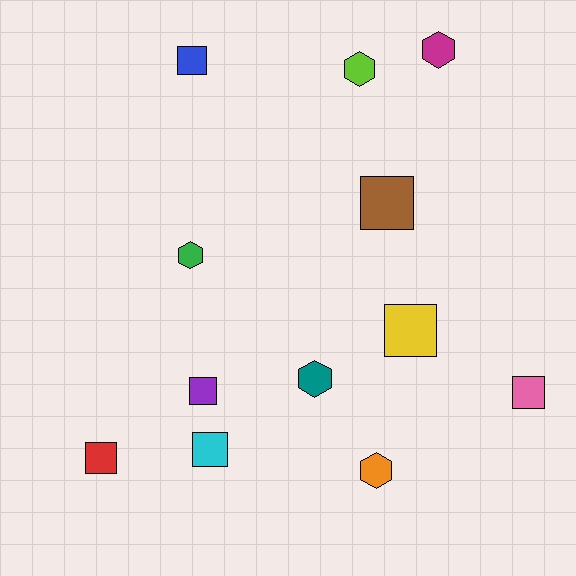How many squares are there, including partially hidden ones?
There are 7 squares.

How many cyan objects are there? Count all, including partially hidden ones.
There is 1 cyan object.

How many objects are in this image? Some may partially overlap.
There are 12 objects.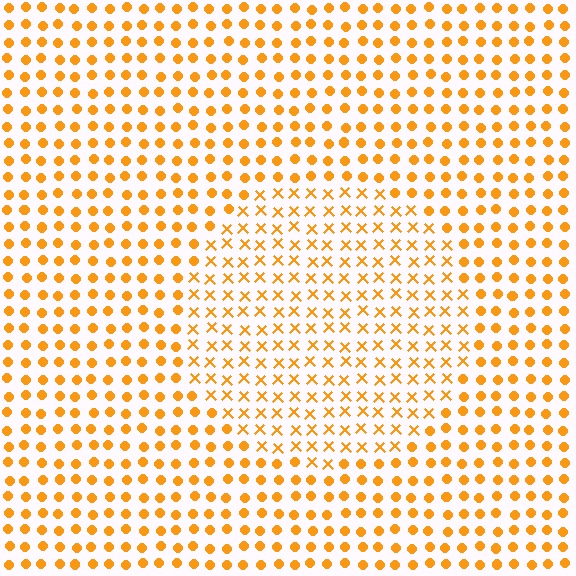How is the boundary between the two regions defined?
The boundary is defined by a change in element shape: X marks inside vs. circles outside. All elements share the same color and spacing.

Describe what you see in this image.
The image is filled with small orange elements arranged in a uniform grid. A circle-shaped region contains X marks, while the surrounding area contains circles. The boundary is defined purely by the change in element shape.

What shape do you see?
I see a circle.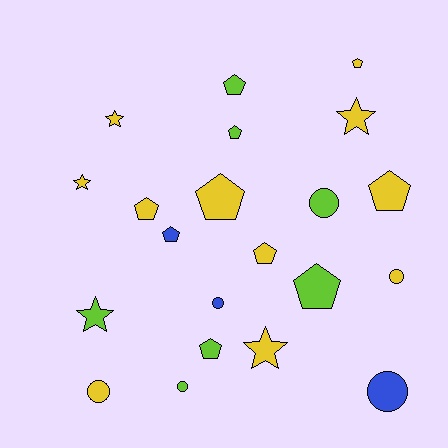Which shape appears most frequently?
Pentagon, with 10 objects.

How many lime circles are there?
There are 2 lime circles.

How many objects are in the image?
There are 21 objects.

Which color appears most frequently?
Yellow, with 11 objects.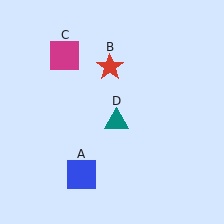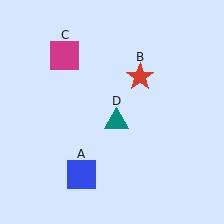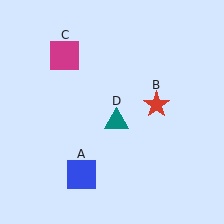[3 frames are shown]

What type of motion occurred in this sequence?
The red star (object B) rotated clockwise around the center of the scene.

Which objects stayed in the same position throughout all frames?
Blue square (object A) and magenta square (object C) and teal triangle (object D) remained stationary.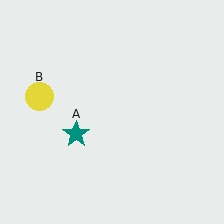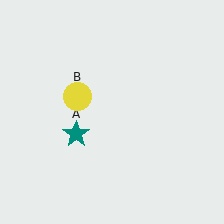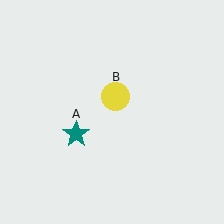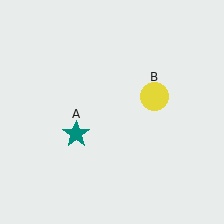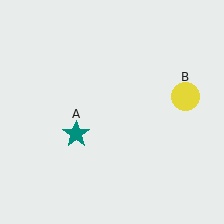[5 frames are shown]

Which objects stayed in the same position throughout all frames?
Teal star (object A) remained stationary.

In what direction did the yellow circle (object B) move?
The yellow circle (object B) moved right.